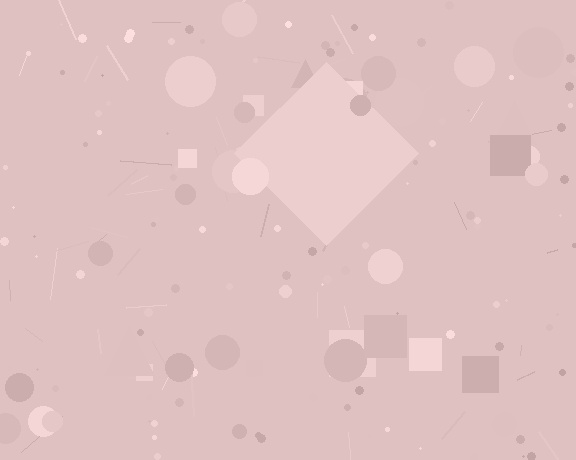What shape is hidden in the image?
A diamond is hidden in the image.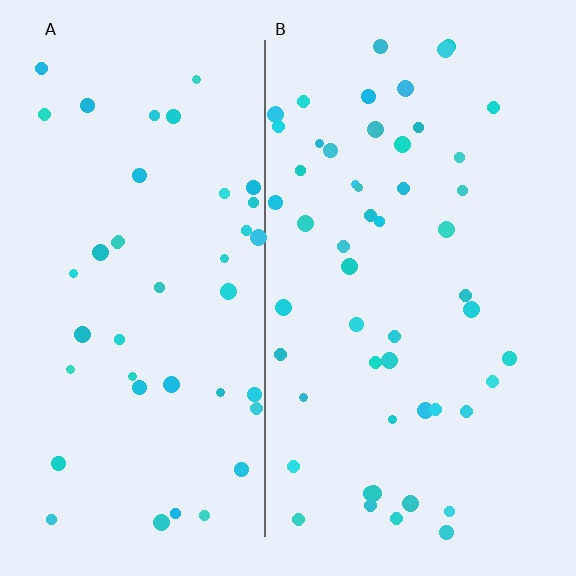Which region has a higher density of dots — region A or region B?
B (the right).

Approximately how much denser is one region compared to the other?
Approximately 1.2× — region B over region A.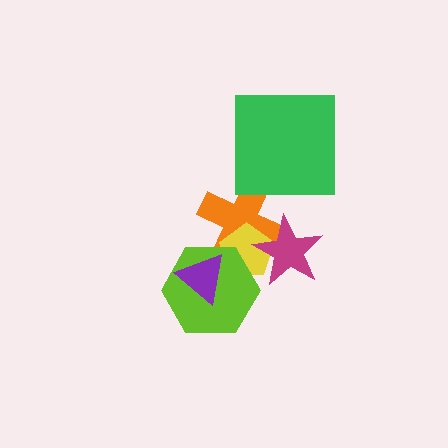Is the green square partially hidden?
No, no other shape covers it.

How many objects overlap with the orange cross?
3 objects overlap with the orange cross.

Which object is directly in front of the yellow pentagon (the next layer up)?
The lime hexagon is directly in front of the yellow pentagon.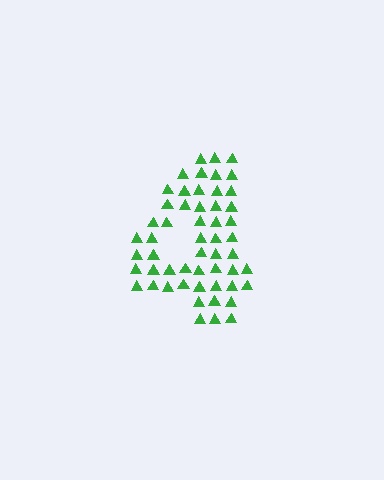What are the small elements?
The small elements are triangles.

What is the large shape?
The large shape is the digit 4.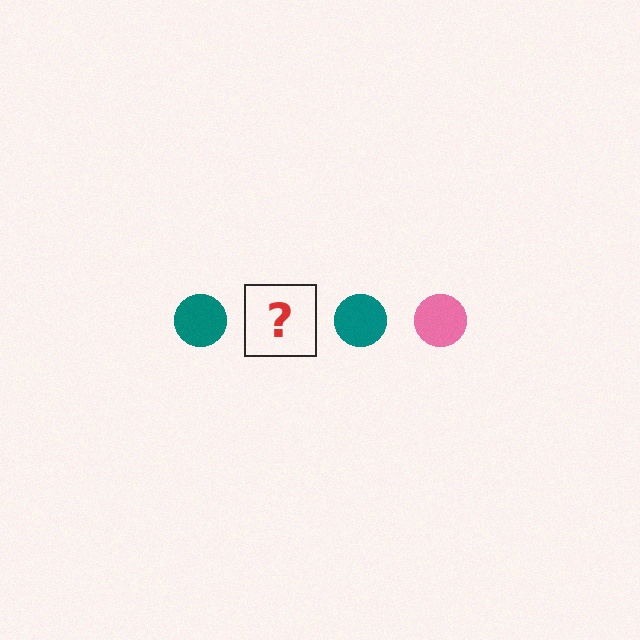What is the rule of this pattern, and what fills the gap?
The rule is that the pattern cycles through teal, pink circles. The gap should be filled with a pink circle.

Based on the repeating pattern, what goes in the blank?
The blank should be a pink circle.